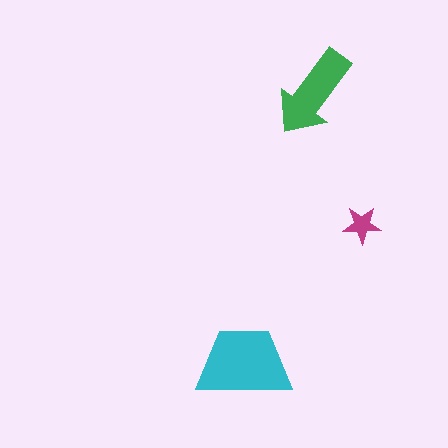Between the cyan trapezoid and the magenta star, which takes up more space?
The cyan trapezoid.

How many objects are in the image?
There are 3 objects in the image.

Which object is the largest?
The cyan trapezoid.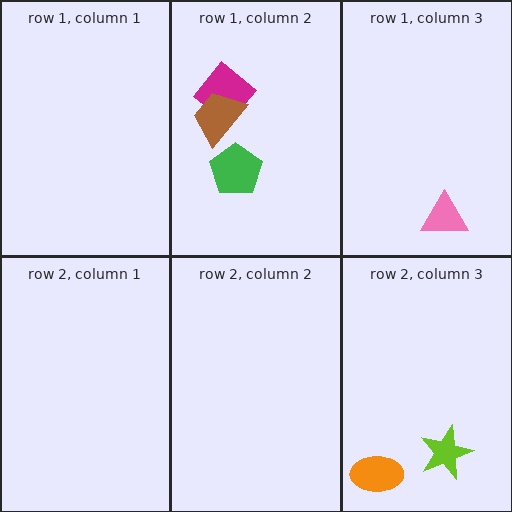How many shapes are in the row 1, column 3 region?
1.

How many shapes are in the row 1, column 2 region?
3.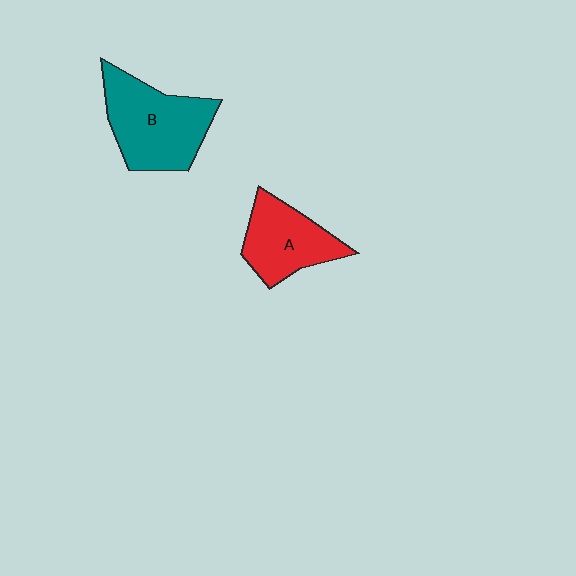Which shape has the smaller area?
Shape A (red).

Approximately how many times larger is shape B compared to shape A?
Approximately 1.4 times.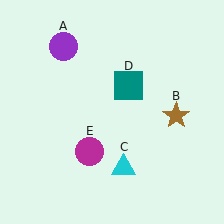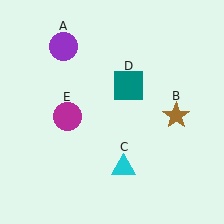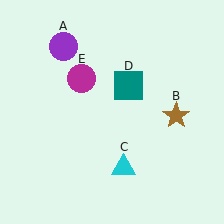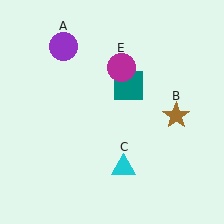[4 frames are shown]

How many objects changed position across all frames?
1 object changed position: magenta circle (object E).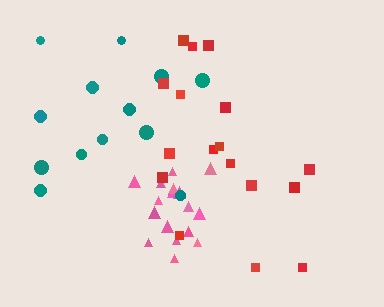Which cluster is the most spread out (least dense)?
Teal.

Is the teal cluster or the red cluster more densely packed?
Red.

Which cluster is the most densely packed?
Pink.